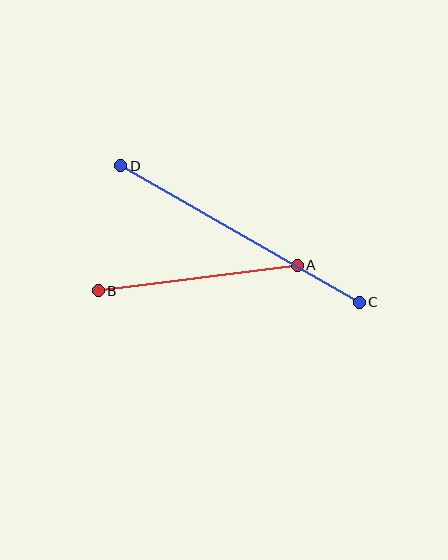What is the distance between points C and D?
The distance is approximately 275 pixels.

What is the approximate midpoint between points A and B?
The midpoint is at approximately (198, 278) pixels.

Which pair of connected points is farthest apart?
Points C and D are farthest apart.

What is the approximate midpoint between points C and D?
The midpoint is at approximately (240, 234) pixels.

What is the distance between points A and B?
The distance is approximately 201 pixels.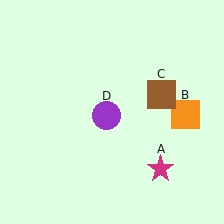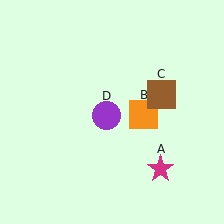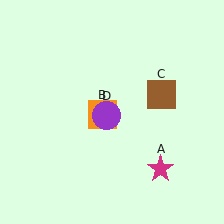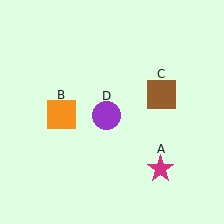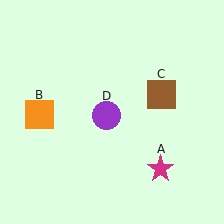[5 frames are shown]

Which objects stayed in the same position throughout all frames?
Magenta star (object A) and brown square (object C) and purple circle (object D) remained stationary.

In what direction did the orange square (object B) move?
The orange square (object B) moved left.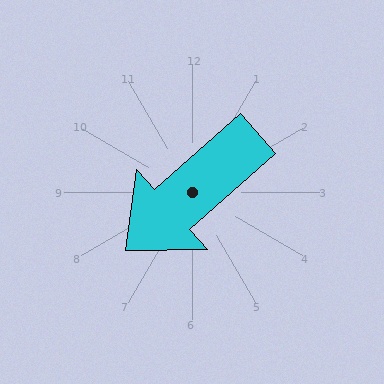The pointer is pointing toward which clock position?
Roughly 8 o'clock.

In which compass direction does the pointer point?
Southwest.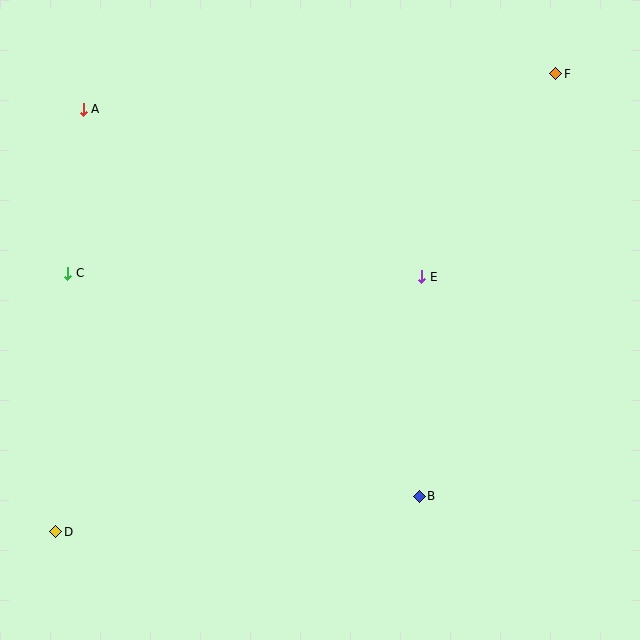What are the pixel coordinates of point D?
Point D is at (56, 532).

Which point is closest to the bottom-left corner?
Point D is closest to the bottom-left corner.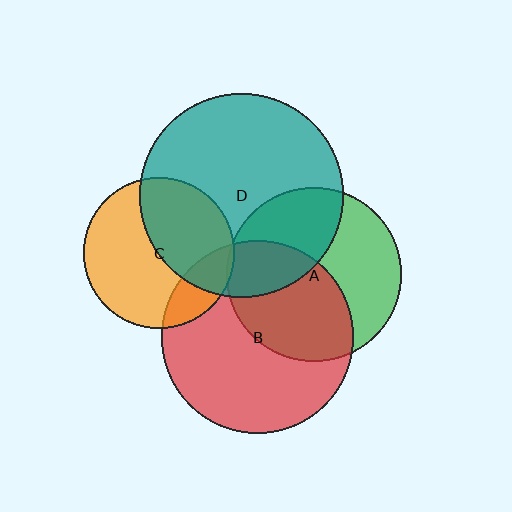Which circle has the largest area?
Circle D (teal).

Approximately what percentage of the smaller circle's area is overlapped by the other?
Approximately 5%.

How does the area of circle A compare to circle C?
Approximately 1.3 times.